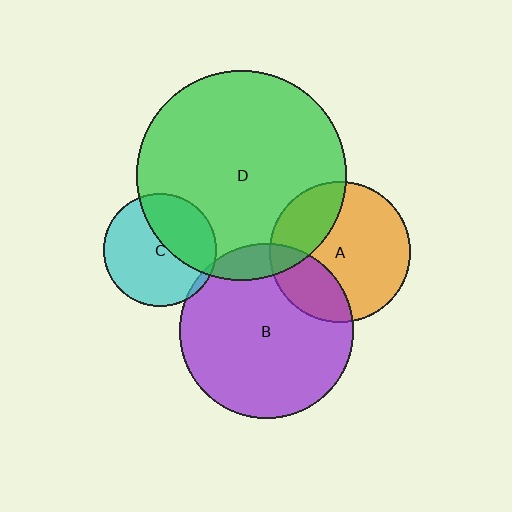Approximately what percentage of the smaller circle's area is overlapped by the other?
Approximately 25%.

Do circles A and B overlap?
Yes.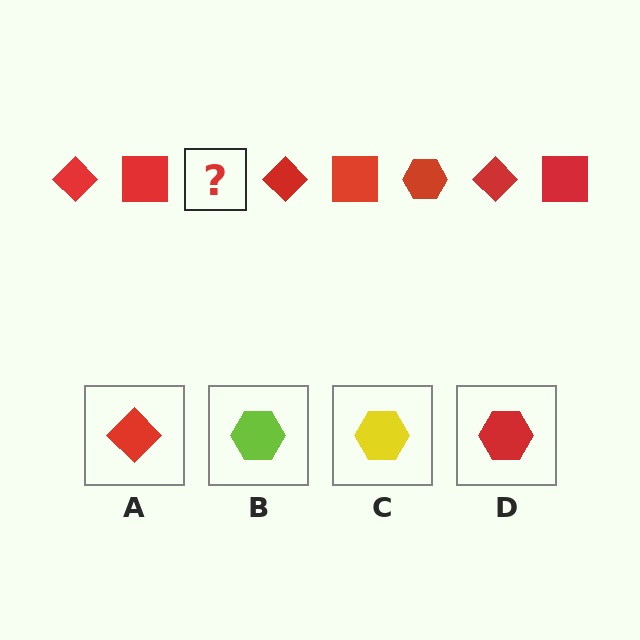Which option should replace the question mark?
Option D.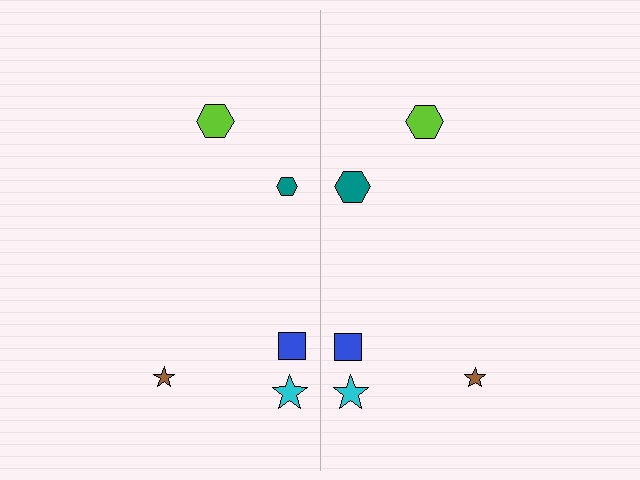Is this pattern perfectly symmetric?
No, the pattern is not perfectly symmetric. The teal hexagon on the right side has a different size than its mirror counterpart.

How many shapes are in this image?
There are 10 shapes in this image.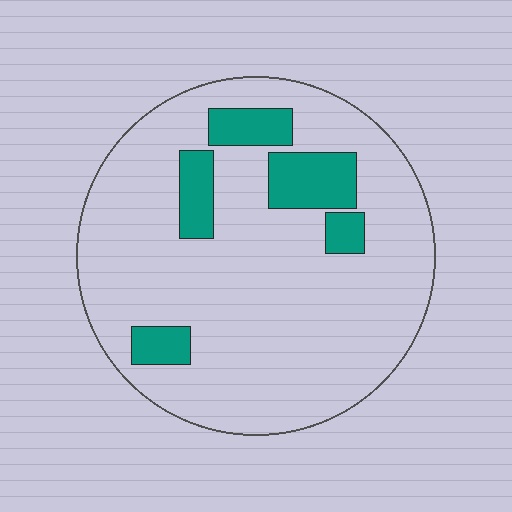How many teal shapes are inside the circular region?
5.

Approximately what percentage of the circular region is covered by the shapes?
Approximately 15%.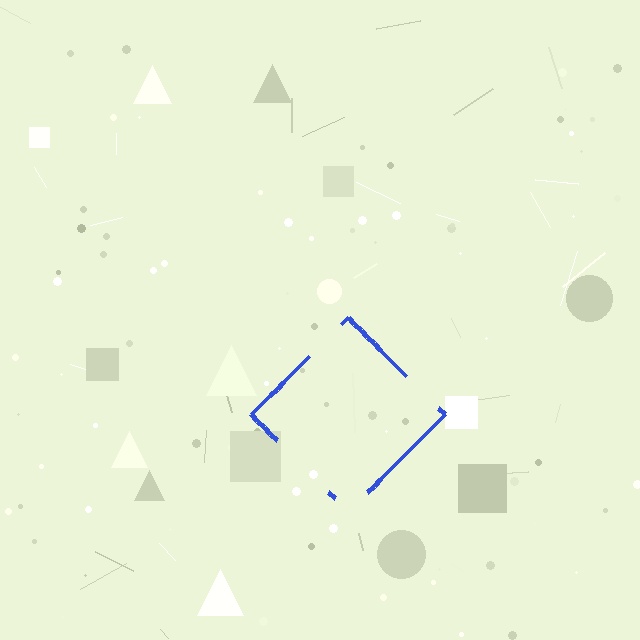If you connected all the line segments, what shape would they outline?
They would outline a diamond.